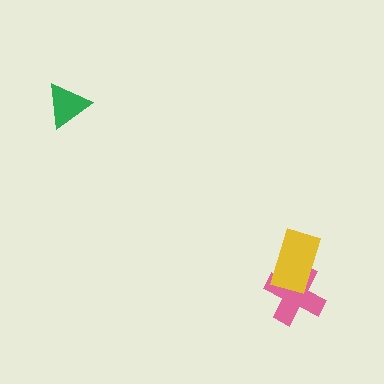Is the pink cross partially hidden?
Yes, it is partially covered by another shape.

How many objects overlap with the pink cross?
1 object overlaps with the pink cross.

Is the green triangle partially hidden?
No, no other shape covers it.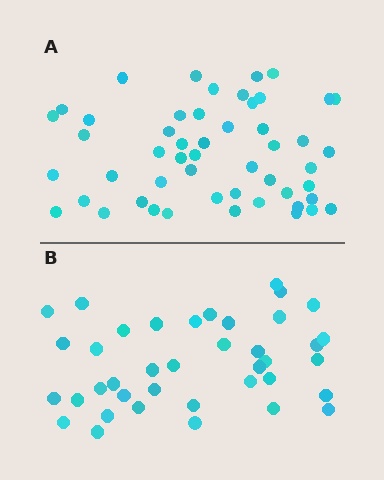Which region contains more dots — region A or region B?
Region A (the top region) has more dots.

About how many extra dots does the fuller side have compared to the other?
Region A has roughly 12 or so more dots than region B.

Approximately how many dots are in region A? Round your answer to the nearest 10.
About 50 dots. (The exact count is 51, which rounds to 50.)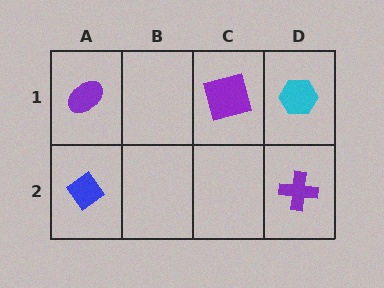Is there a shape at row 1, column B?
No, that cell is empty.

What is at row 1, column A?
A purple ellipse.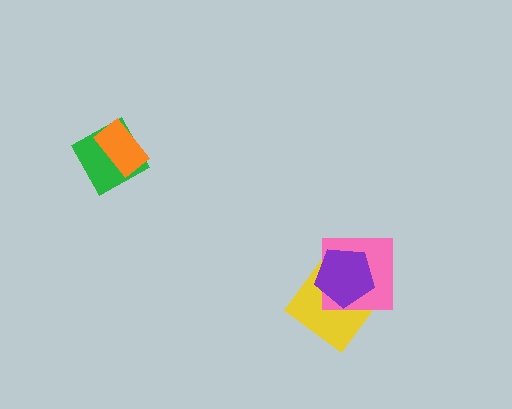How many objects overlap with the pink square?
2 objects overlap with the pink square.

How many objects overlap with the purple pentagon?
2 objects overlap with the purple pentagon.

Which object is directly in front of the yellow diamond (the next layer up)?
The pink square is directly in front of the yellow diamond.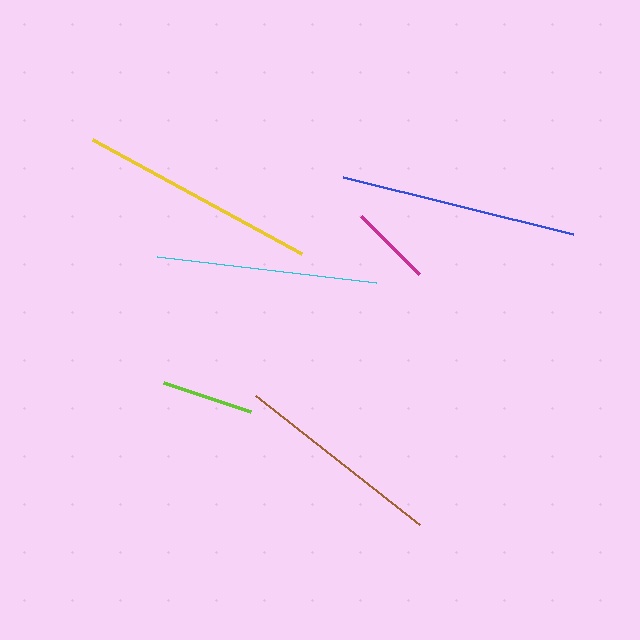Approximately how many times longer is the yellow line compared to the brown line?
The yellow line is approximately 1.1 times the length of the brown line.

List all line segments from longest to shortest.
From longest to shortest: yellow, blue, cyan, brown, lime, magenta.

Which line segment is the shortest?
The magenta line is the shortest at approximately 82 pixels.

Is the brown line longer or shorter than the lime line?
The brown line is longer than the lime line.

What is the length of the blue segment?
The blue segment is approximately 238 pixels long.